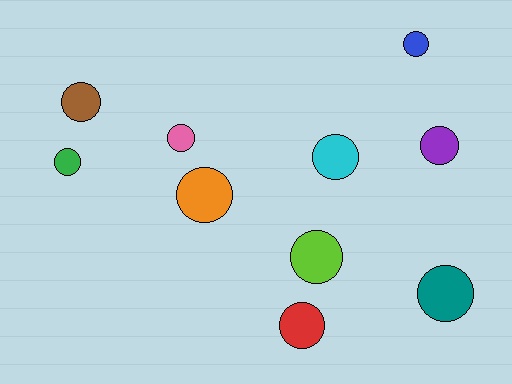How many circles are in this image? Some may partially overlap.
There are 10 circles.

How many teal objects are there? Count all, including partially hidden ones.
There is 1 teal object.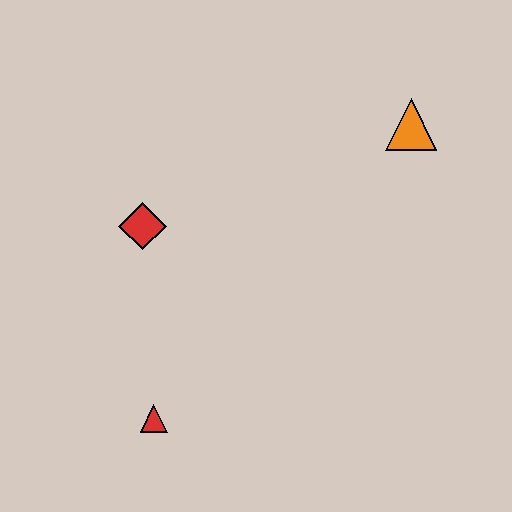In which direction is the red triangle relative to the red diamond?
The red triangle is below the red diamond.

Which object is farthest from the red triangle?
The orange triangle is farthest from the red triangle.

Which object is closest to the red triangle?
The red diamond is closest to the red triangle.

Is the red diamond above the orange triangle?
No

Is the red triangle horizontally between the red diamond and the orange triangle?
Yes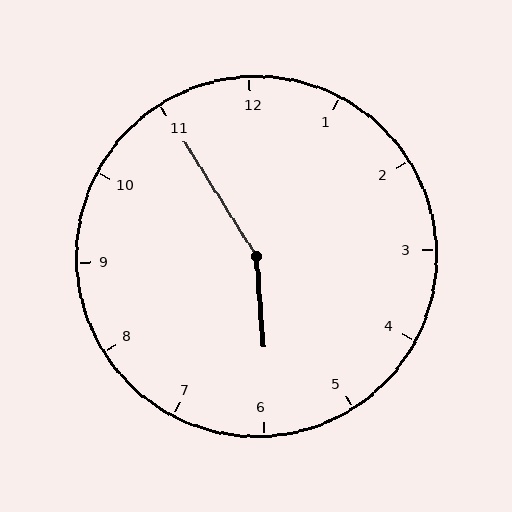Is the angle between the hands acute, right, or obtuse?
It is obtuse.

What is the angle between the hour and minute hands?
Approximately 152 degrees.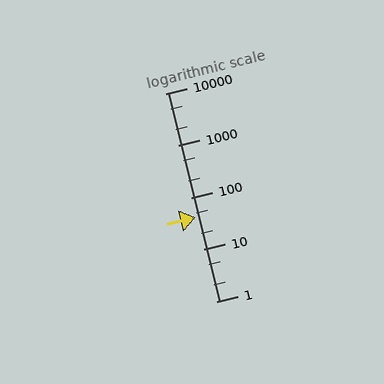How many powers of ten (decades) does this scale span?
The scale spans 4 decades, from 1 to 10000.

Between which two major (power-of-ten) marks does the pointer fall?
The pointer is between 10 and 100.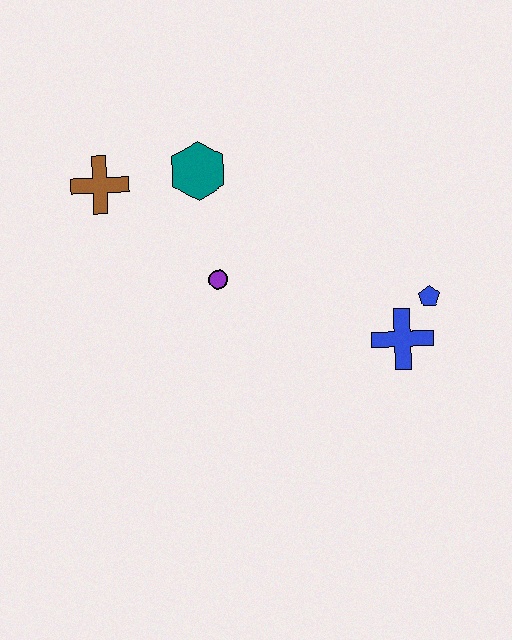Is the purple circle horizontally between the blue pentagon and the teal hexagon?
Yes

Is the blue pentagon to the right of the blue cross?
Yes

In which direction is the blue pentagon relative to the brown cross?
The blue pentagon is to the right of the brown cross.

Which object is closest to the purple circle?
The teal hexagon is closest to the purple circle.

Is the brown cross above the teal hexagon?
No